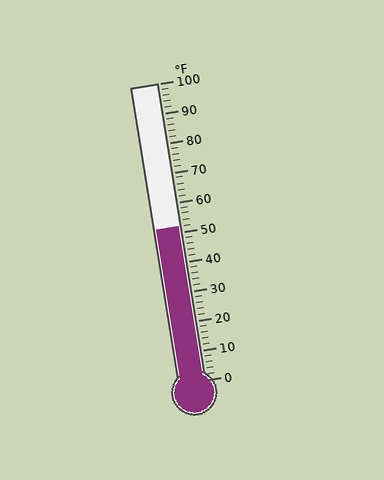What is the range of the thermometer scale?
The thermometer scale ranges from 0°F to 100°F.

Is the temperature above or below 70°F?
The temperature is below 70°F.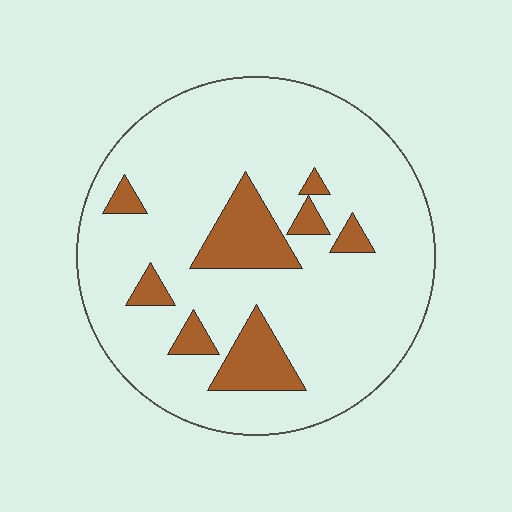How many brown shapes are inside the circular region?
8.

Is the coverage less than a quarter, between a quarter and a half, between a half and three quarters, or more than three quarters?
Less than a quarter.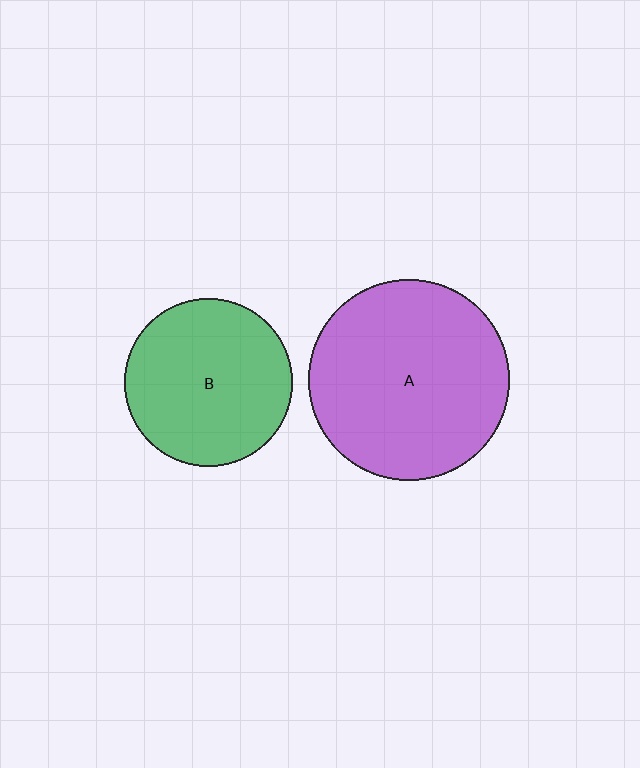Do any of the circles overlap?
No, none of the circles overlap.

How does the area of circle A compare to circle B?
Approximately 1.4 times.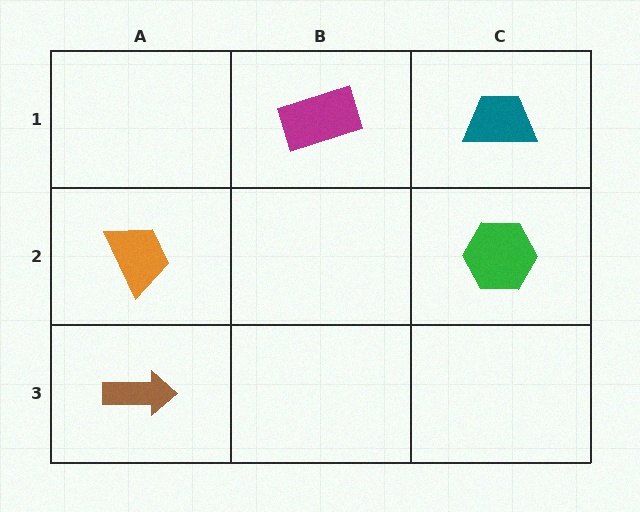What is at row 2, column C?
A green hexagon.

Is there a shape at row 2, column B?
No, that cell is empty.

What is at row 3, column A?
A brown arrow.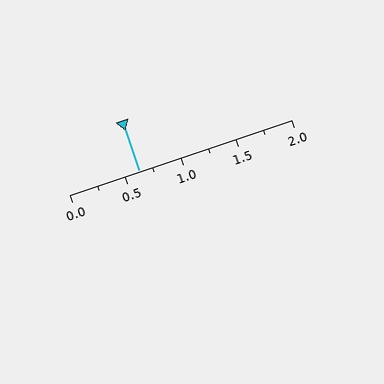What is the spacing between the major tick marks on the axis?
The major ticks are spaced 0.5 apart.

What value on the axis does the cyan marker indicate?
The marker indicates approximately 0.62.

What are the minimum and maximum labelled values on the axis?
The axis runs from 0.0 to 2.0.